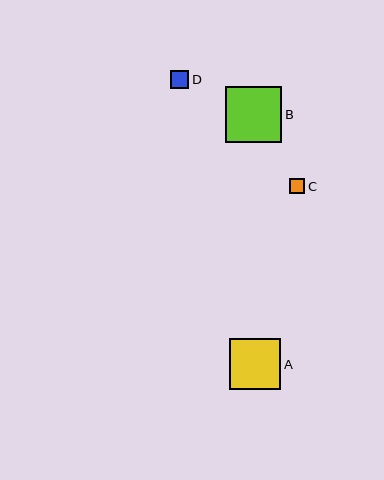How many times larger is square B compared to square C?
Square B is approximately 3.7 times the size of square C.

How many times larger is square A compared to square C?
Square A is approximately 3.4 times the size of square C.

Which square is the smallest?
Square C is the smallest with a size of approximately 15 pixels.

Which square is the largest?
Square B is the largest with a size of approximately 57 pixels.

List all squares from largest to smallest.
From largest to smallest: B, A, D, C.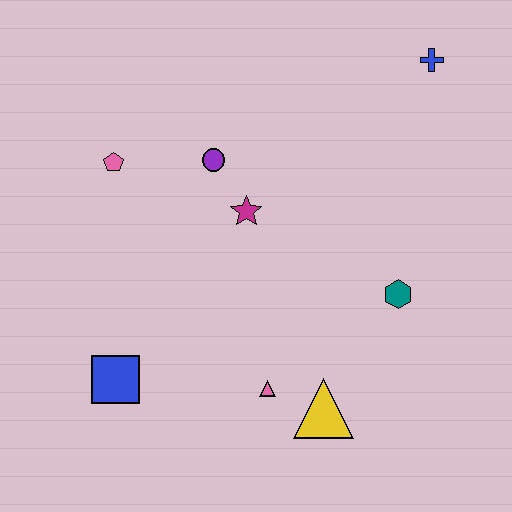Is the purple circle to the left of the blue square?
No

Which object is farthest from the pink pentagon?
The blue cross is farthest from the pink pentagon.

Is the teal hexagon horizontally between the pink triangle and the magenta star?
No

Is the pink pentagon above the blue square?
Yes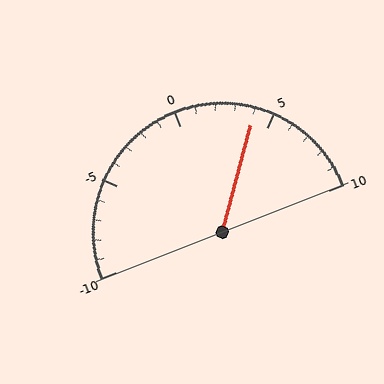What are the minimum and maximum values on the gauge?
The gauge ranges from -10 to 10.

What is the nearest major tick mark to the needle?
The nearest major tick mark is 5.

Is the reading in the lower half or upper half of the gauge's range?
The reading is in the upper half of the range (-10 to 10).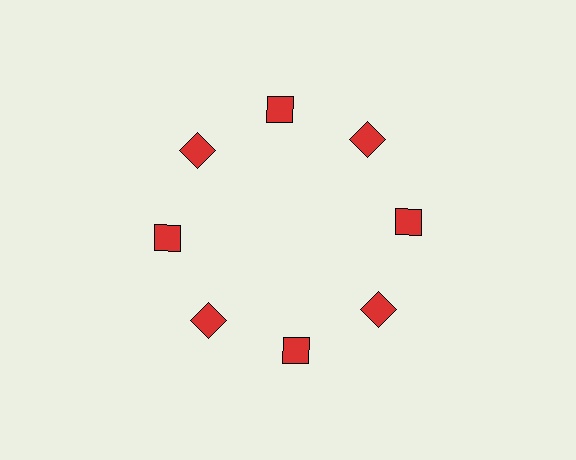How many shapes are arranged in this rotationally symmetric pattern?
There are 8 shapes, arranged in 8 groups of 1.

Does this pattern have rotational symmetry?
Yes, this pattern has 8-fold rotational symmetry. It looks the same after rotating 45 degrees around the center.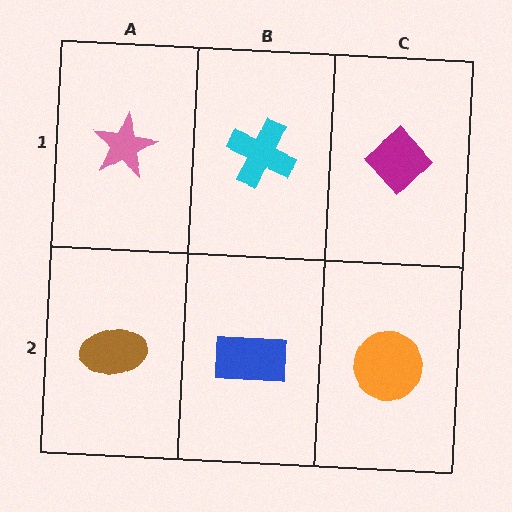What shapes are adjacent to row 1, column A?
A brown ellipse (row 2, column A), a cyan cross (row 1, column B).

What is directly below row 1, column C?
An orange circle.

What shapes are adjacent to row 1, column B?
A blue rectangle (row 2, column B), a pink star (row 1, column A), a magenta diamond (row 1, column C).